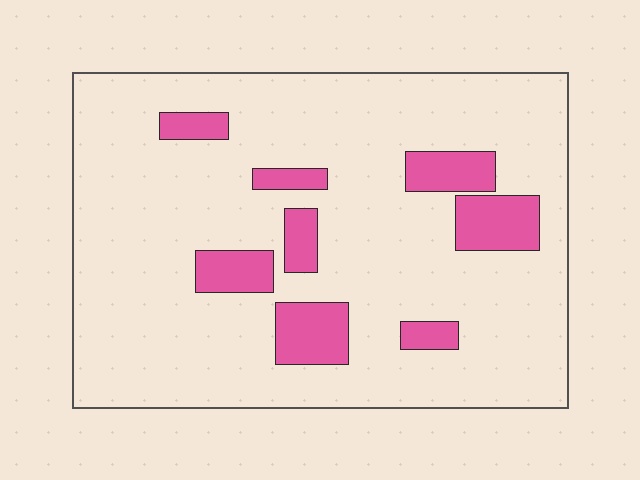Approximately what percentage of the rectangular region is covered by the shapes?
Approximately 15%.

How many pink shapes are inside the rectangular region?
8.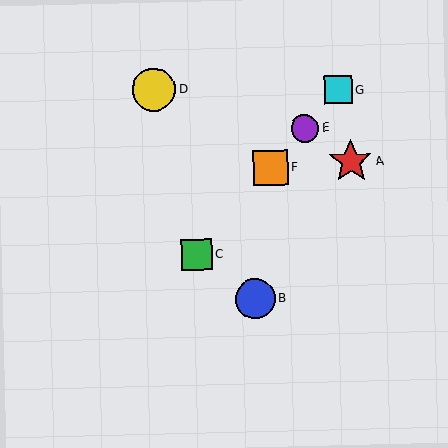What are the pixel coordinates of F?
Object F is at (271, 168).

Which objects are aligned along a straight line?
Objects C, E, F, G are aligned along a straight line.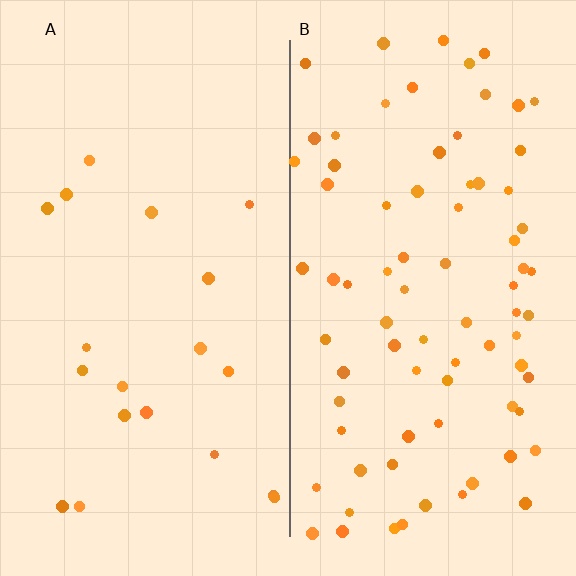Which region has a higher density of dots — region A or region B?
B (the right).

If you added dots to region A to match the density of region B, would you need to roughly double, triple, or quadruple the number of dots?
Approximately quadruple.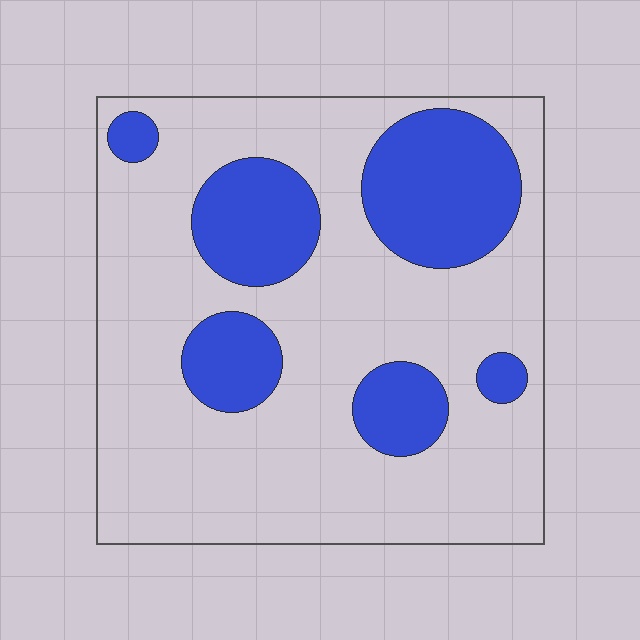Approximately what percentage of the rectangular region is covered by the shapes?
Approximately 25%.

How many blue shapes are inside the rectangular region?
6.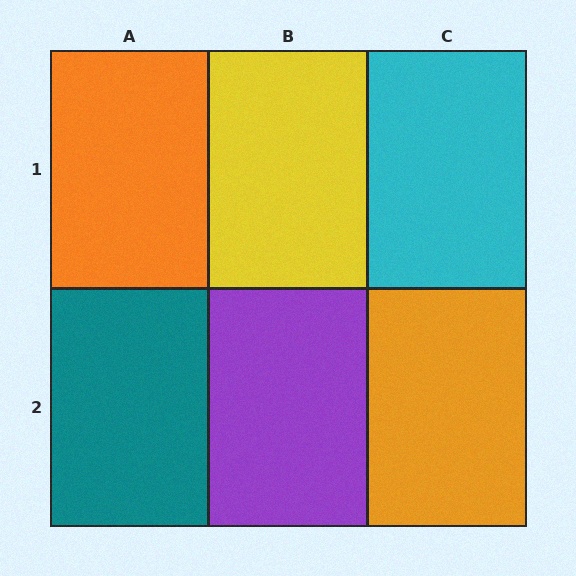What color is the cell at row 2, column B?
Purple.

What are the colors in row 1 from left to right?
Orange, yellow, cyan.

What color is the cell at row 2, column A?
Teal.